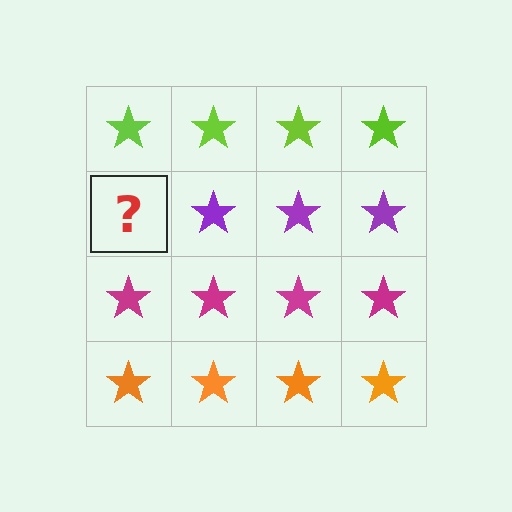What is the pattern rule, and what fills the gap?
The rule is that each row has a consistent color. The gap should be filled with a purple star.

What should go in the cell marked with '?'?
The missing cell should contain a purple star.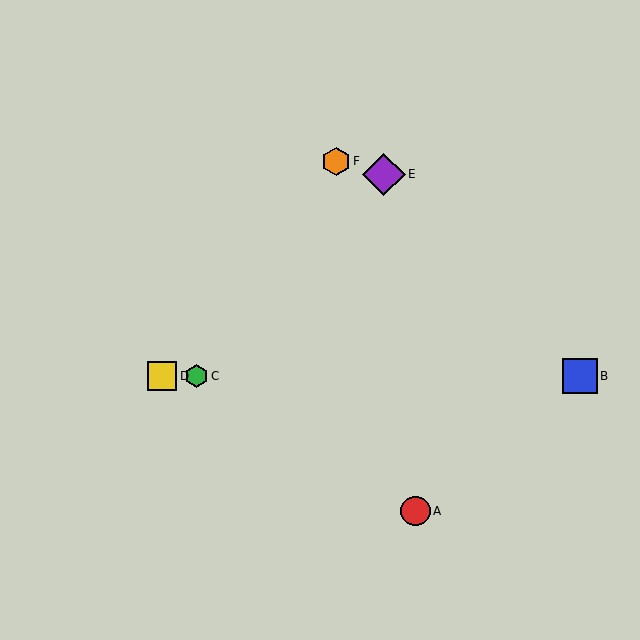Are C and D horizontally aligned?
Yes, both are at y≈376.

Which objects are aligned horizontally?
Objects B, C, D are aligned horizontally.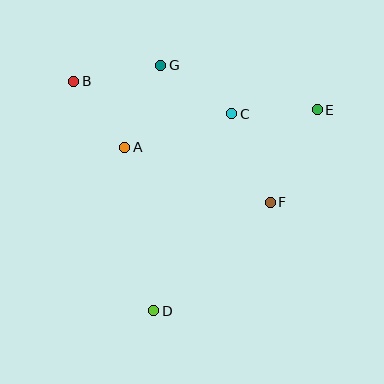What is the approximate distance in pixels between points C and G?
The distance between C and G is approximately 86 pixels.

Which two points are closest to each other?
Points A and B are closest to each other.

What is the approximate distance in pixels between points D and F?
The distance between D and F is approximately 159 pixels.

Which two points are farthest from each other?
Points D and E are farthest from each other.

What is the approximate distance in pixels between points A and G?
The distance between A and G is approximately 90 pixels.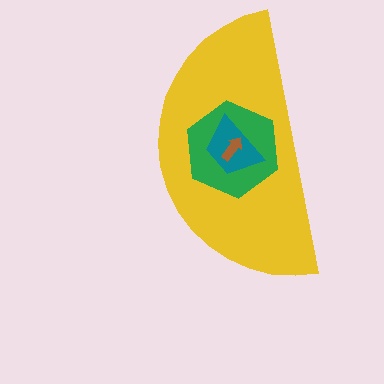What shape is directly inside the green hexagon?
The teal trapezoid.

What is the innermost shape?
The brown arrow.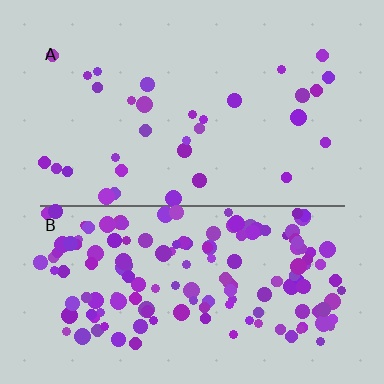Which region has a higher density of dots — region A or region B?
B (the bottom).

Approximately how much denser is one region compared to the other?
Approximately 4.8× — region B over region A.